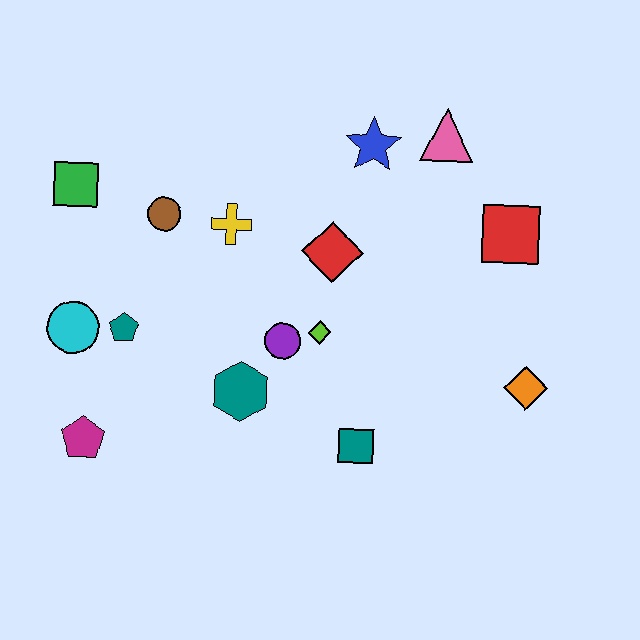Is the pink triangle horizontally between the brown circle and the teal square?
No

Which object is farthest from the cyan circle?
The orange diamond is farthest from the cyan circle.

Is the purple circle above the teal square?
Yes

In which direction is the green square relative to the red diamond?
The green square is to the left of the red diamond.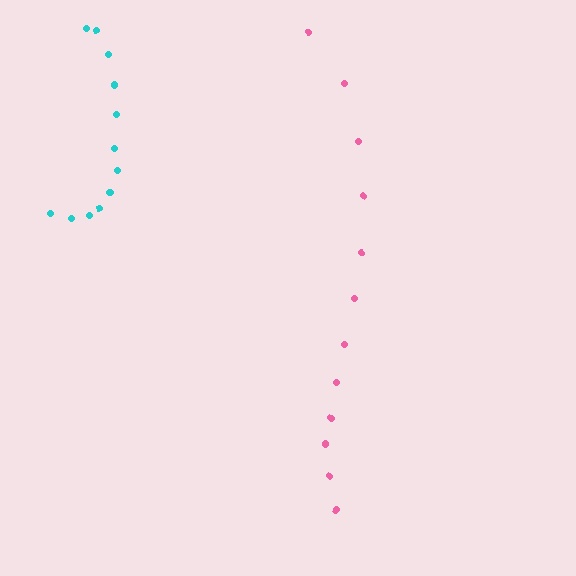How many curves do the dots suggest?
There are 2 distinct paths.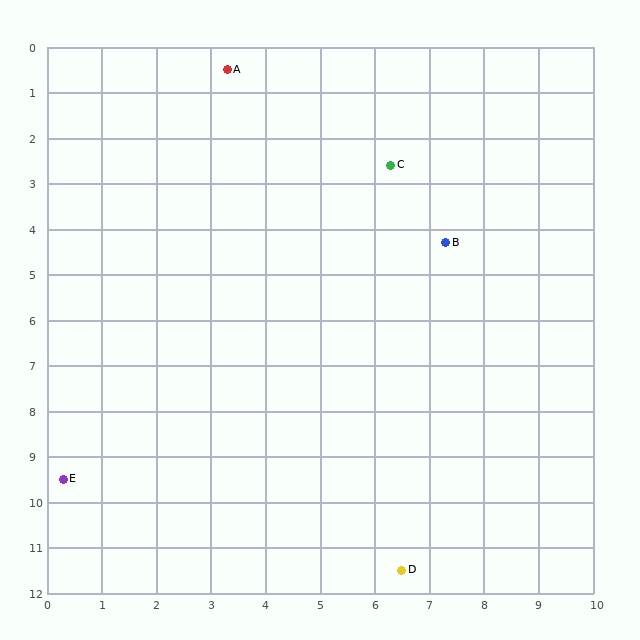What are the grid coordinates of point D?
Point D is at approximately (6.5, 11.5).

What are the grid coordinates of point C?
Point C is at approximately (6.3, 2.6).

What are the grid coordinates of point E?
Point E is at approximately (0.3, 9.5).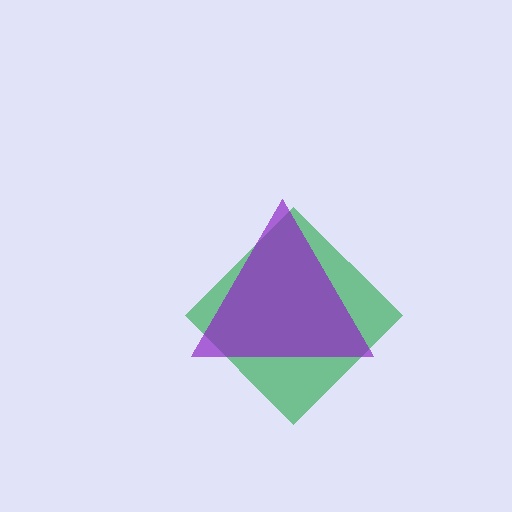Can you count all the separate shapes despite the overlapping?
Yes, there are 2 separate shapes.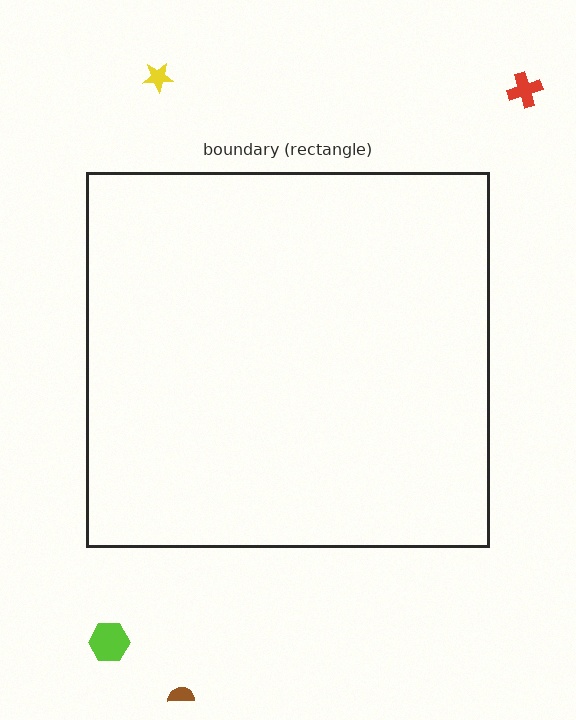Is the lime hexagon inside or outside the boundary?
Outside.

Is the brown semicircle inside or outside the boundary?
Outside.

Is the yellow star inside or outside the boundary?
Outside.